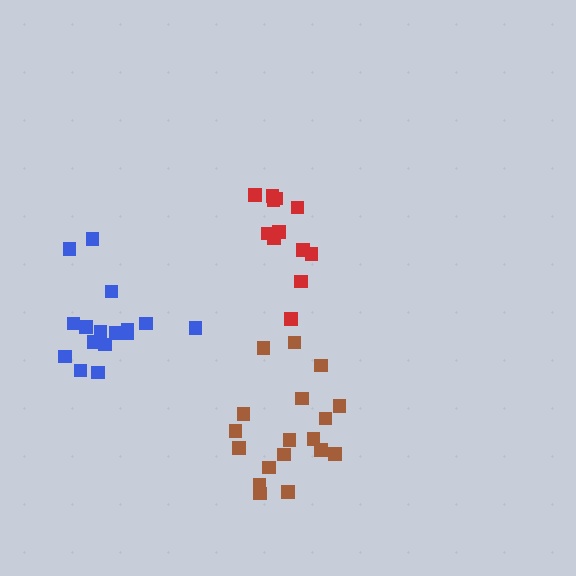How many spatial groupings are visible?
There are 3 spatial groupings.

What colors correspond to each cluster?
The clusters are colored: red, brown, blue.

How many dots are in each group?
Group 1: 12 dots, Group 2: 18 dots, Group 3: 16 dots (46 total).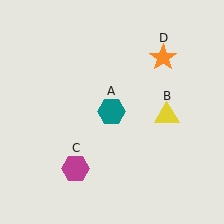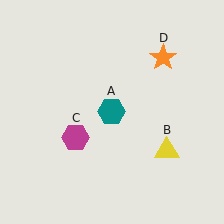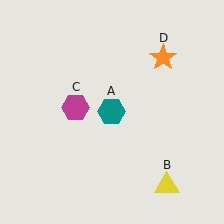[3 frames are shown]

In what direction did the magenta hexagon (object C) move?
The magenta hexagon (object C) moved up.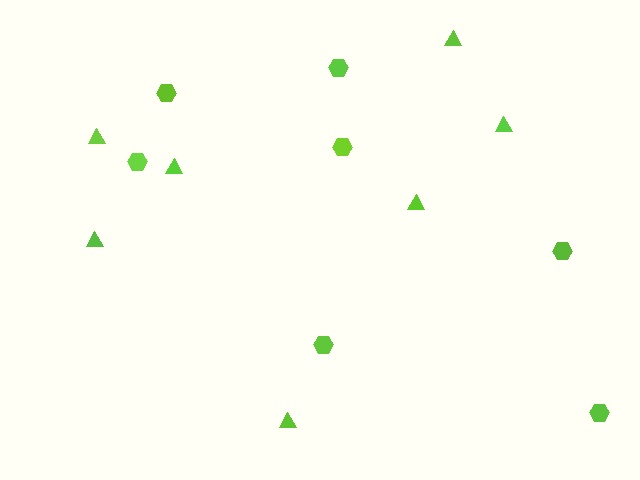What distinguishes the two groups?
There are 2 groups: one group of hexagons (7) and one group of triangles (7).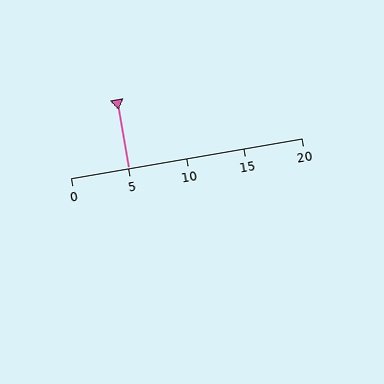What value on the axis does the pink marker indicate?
The marker indicates approximately 5.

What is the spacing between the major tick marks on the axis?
The major ticks are spaced 5 apart.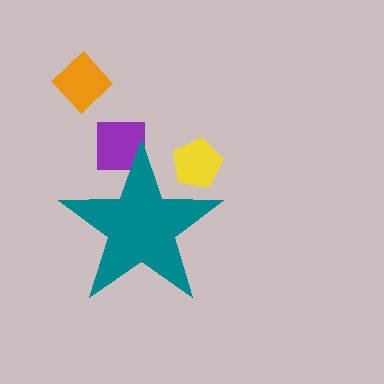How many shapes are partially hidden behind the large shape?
2 shapes are partially hidden.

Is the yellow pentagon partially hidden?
Yes, the yellow pentagon is partially hidden behind the teal star.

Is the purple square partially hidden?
Yes, the purple square is partially hidden behind the teal star.